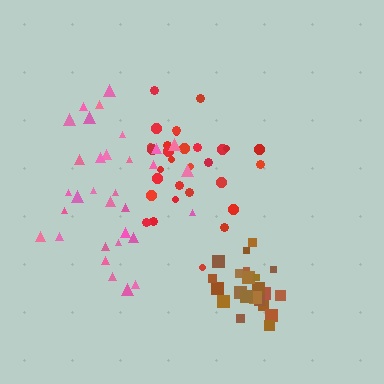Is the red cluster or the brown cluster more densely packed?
Brown.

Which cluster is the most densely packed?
Brown.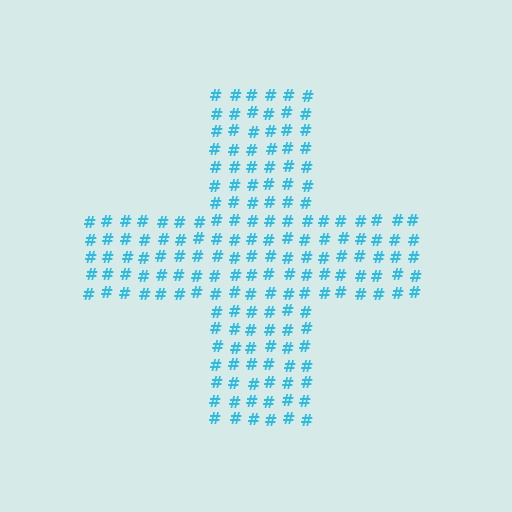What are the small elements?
The small elements are hash symbols.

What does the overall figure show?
The overall figure shows a cross.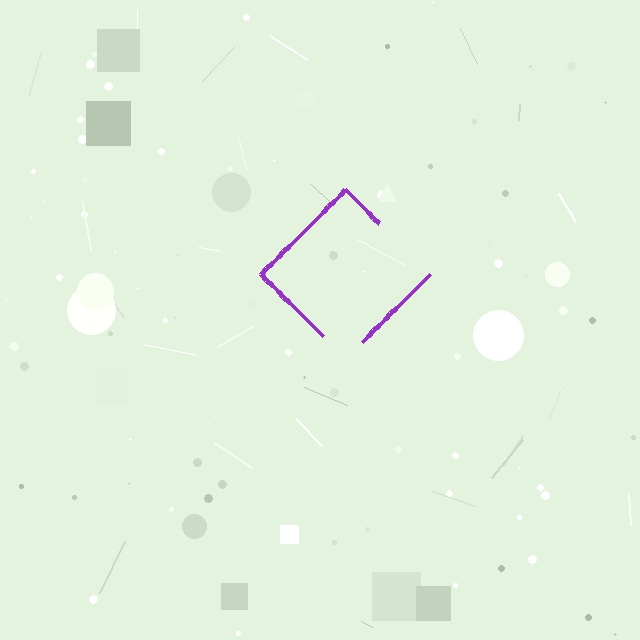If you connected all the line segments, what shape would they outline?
They would outline a diamond.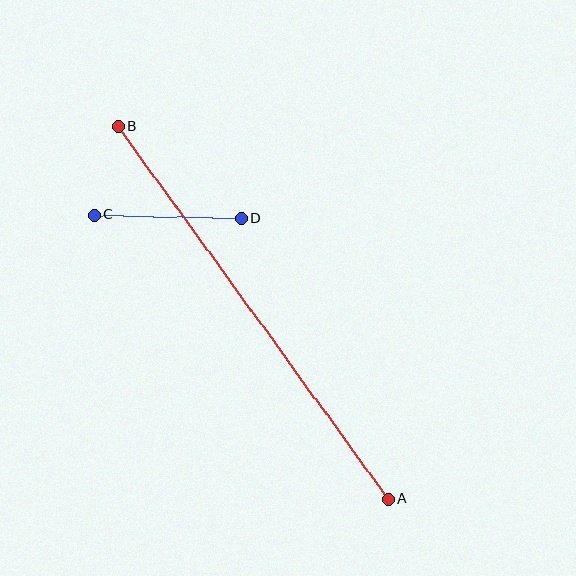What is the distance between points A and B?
The distance is approximately 460 pixels.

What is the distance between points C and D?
The distance is approximately 147 pixels.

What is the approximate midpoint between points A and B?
The midpoint is at approximately (253, 313) pixels.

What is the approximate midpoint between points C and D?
The midpoint is at approximately (168, 217) pixels.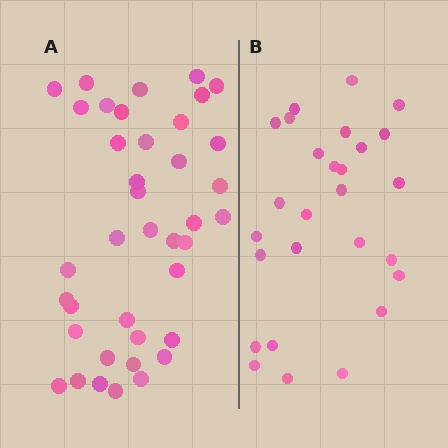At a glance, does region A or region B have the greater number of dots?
Region A (the left region) has more dots.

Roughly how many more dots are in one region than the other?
Region A has roughly 12 or so more dots than region B.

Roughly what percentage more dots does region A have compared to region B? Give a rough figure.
About 45% more.